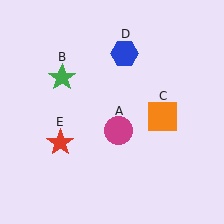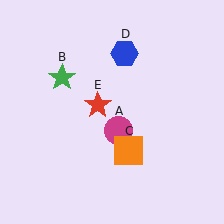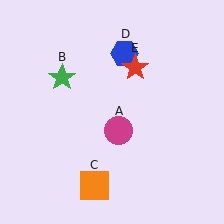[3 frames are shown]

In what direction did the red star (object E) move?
The red star (object E) moved up and to the right.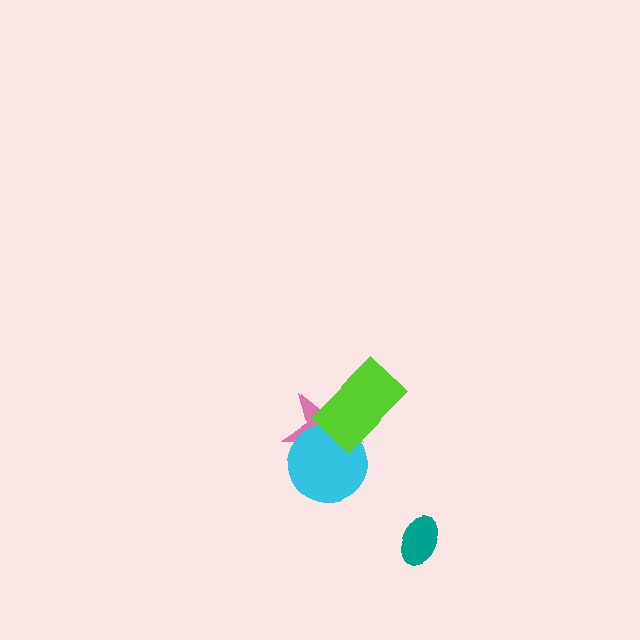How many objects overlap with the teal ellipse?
0 objects overlap with the teal ellipse.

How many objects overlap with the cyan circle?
2 objects overlap with the cyan circle.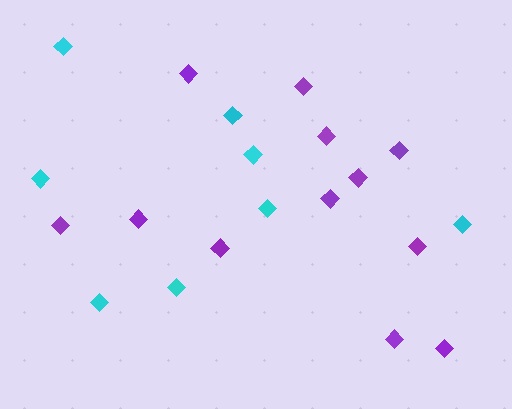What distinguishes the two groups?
There are 2 groups: one group of purple diamonds (12) and one group of cyan diamonds (8).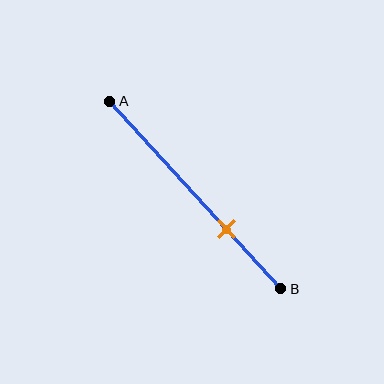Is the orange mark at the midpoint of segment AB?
No, the mark is at about 70% from A, not at the 50% midpoint.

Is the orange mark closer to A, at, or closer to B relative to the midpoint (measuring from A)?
The orange mark is closer to point B than the midpoint of segment AB.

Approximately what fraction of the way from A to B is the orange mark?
The orange mark is approximately 70% of the way from A to B.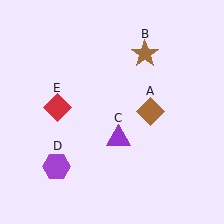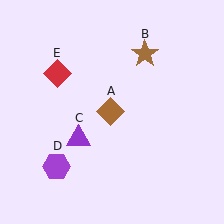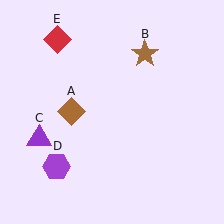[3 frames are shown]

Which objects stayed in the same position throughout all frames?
Brown star (object B) and purple hexagon (object D) remained stationary.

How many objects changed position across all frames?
3 objects changed position: brown diamond (object A), purple triangle (object C), red diamond (object E).